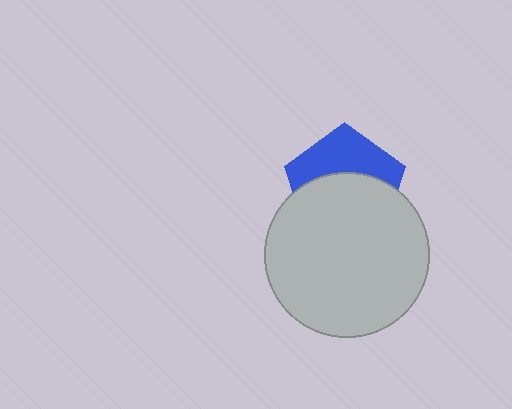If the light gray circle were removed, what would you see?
You would see the complete blue pentagon.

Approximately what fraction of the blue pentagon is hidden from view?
Roughly 58% of the blue pentagon is hidden behind the light gray circle.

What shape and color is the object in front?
The object in front is a light gray circle.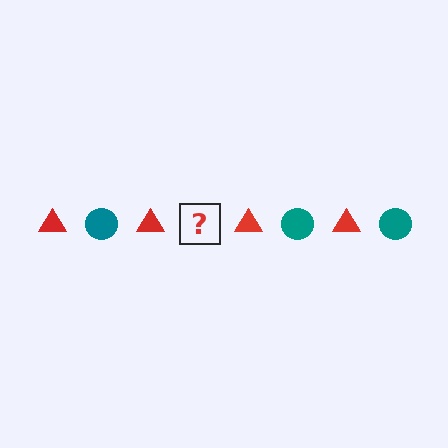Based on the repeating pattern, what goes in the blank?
The blank should be a teal circle.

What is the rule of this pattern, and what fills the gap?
The rule is that the pattern alternates between red triangle and teal circle. The gap should be filled with a teal circle.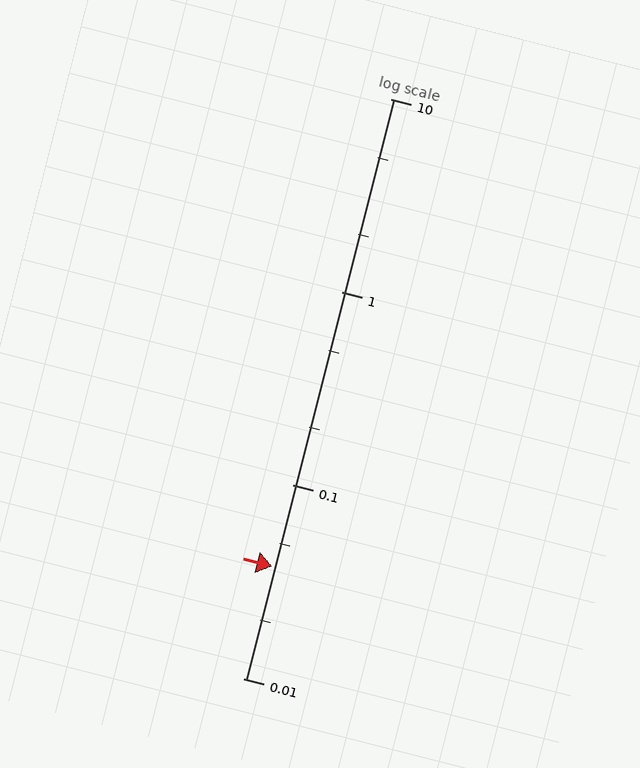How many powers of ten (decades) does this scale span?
The scale spans 3 decades, from 0.01 to 10.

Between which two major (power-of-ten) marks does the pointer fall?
The pointer is between 0.01 and 0.1.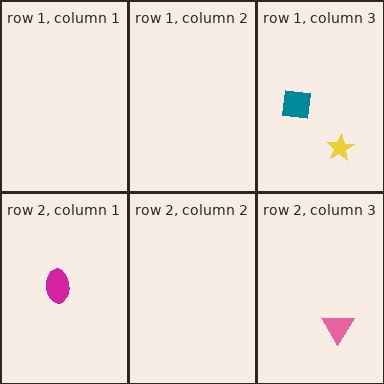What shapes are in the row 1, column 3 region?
The yellow star, the teal square.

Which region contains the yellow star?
The row 1, column 3 region.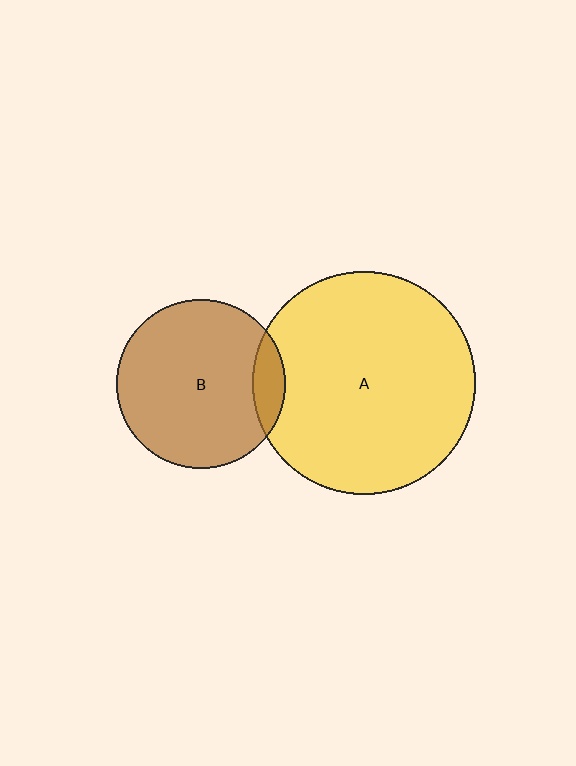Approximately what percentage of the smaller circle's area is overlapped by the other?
Approximately 10%.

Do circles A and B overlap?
Yes.